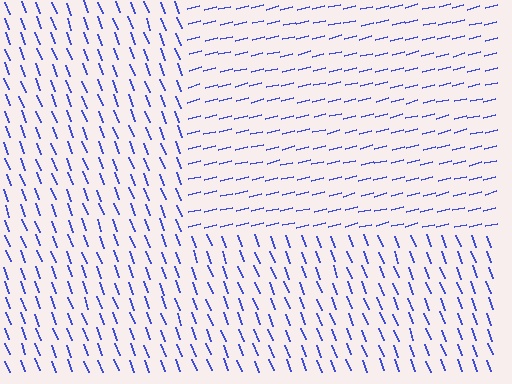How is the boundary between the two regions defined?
The boundary is defined purely by a change in line orientation (approximately 83 degrees difference). All lines are the same color and thickness.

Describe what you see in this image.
The image is filled with small blue line segments. A rectangle region in the image has lines oriented differently from the surrounding lines, creating a visible texture boundary.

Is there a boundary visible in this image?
Yes, there is a texture boundary formed by a change in line orientation.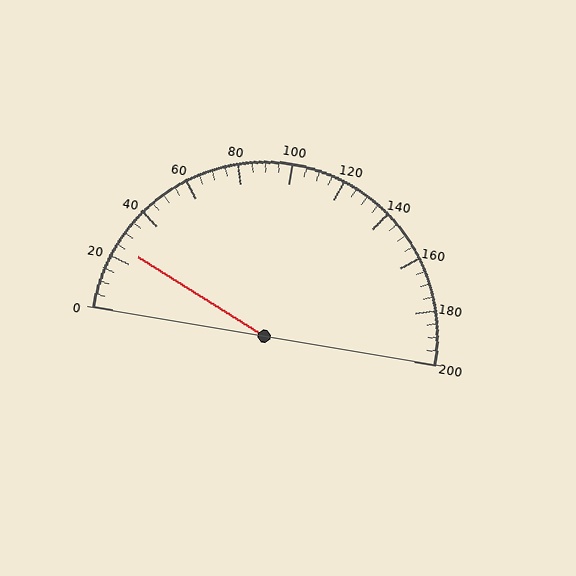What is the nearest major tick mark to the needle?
The nearest major tick mark is 20.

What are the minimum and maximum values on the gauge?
The gauge ranges from 0 to 200.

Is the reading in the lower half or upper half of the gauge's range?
The reading is in the lower half of the range (0 to 200).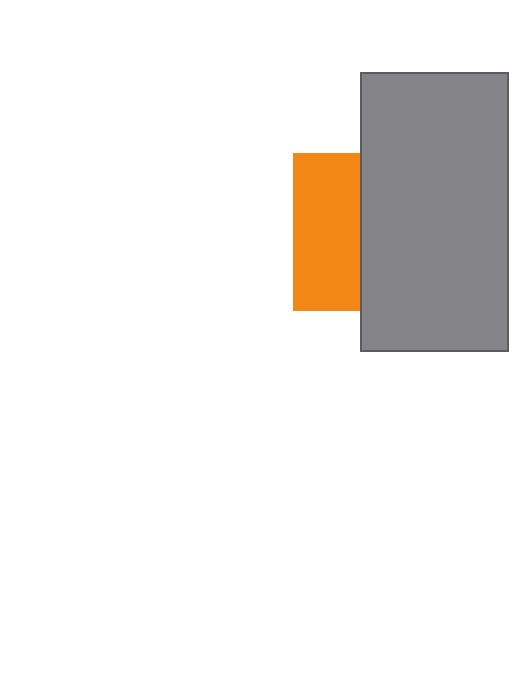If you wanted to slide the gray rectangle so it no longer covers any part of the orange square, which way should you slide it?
Slide it right — that is the most direct way to separate the two shapes.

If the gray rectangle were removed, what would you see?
You would see the complete orange square.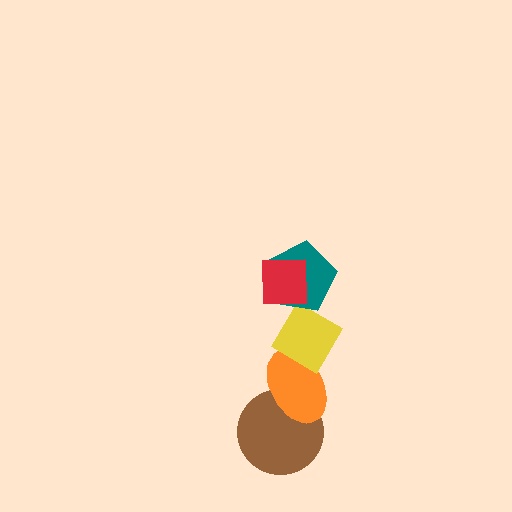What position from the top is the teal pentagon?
The teal pentagon is 2nd from the top.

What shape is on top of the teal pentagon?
The red square is on top of the teal pentagon.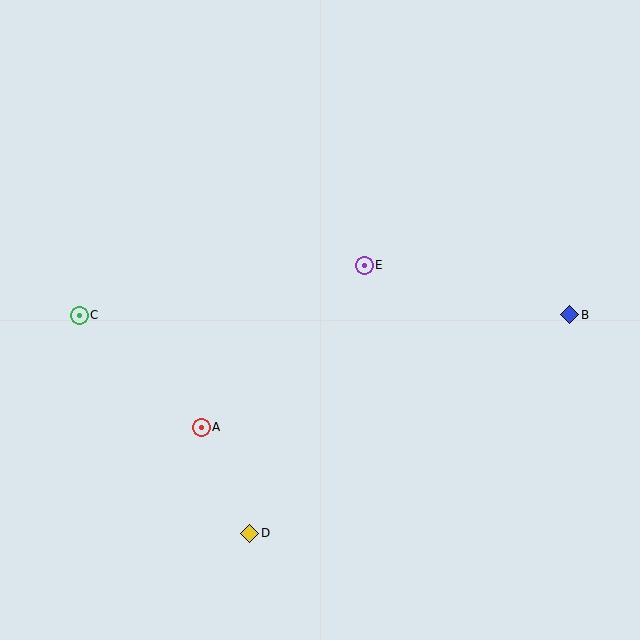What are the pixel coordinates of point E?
Point E is at (364, 265).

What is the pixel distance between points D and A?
The distance between D and A is 117 pixels.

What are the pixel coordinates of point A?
Point A is at (201, 427).